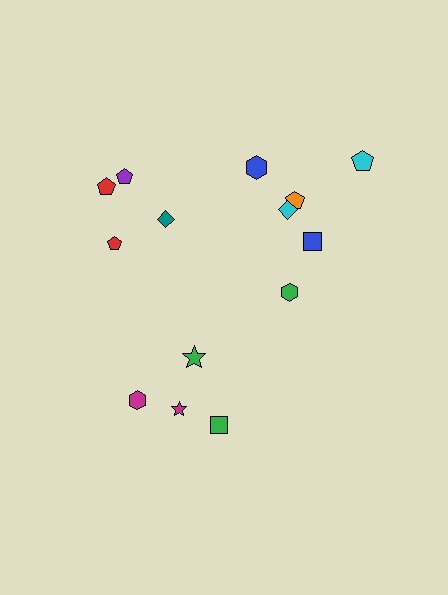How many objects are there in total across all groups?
There are 14 objects.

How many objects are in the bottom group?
There are 4 objects.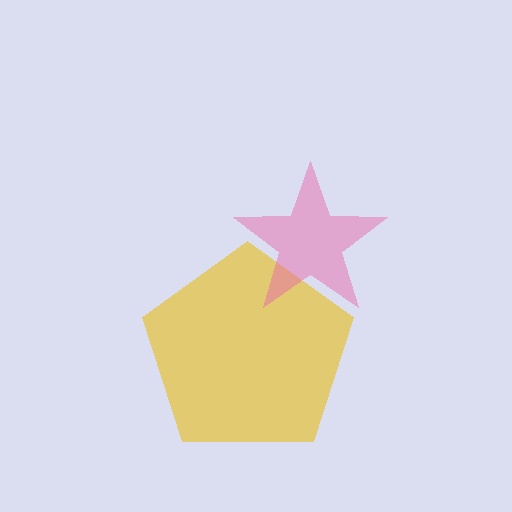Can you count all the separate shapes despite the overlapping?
Yes, there are 2 separate shapes.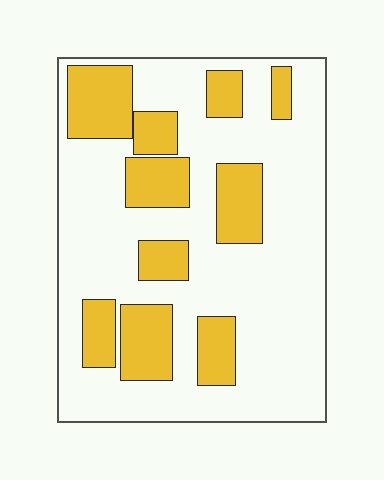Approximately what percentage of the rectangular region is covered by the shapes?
Approximately 30%.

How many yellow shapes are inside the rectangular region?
10.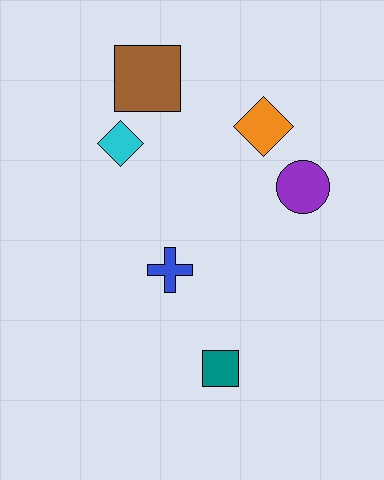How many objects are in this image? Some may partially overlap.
There are 6 objects.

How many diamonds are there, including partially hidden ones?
There are 2 diamonds.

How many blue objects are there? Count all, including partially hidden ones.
There is 1 blue object.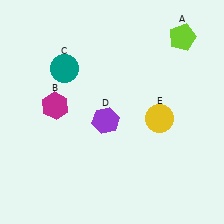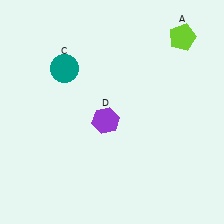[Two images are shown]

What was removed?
The yellow circle (E), the magenta hexagon (B) were removed in Image 2.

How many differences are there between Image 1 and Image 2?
There are 2 differences between the two images.